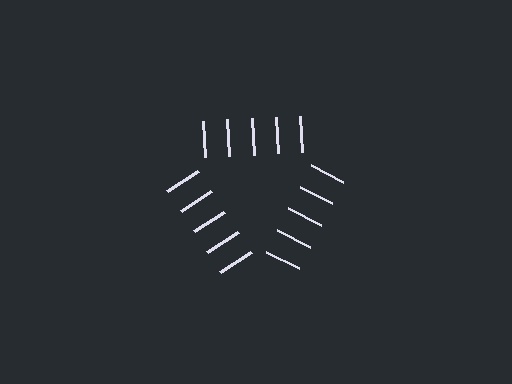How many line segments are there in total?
15 — 5 along each of the 3 edges.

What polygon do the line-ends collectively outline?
An illusory triangle — the line segments terminate on its edges but no continuous stroke is drawn.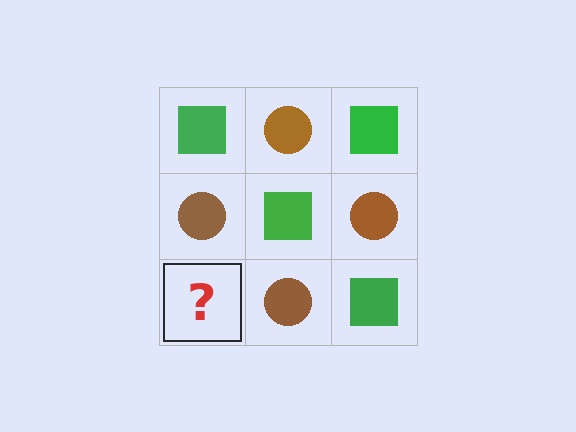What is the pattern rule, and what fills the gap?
The rule is that it alternates green square and brown circle in a checkerboard pattern. The gap should be filled with a green square.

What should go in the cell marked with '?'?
The missing cell should contain a green square.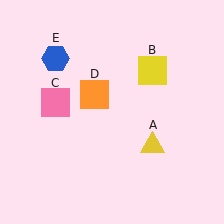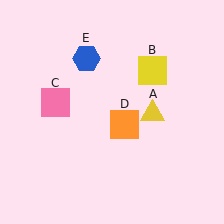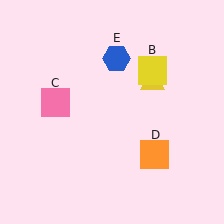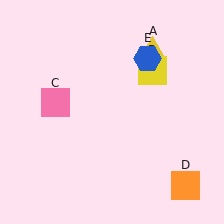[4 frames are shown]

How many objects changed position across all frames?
3 objects changed position: yellow triangle (object A), orange square (object D), blue hexagon (object E).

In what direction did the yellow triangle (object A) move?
The yellow triangle (object A) moved up.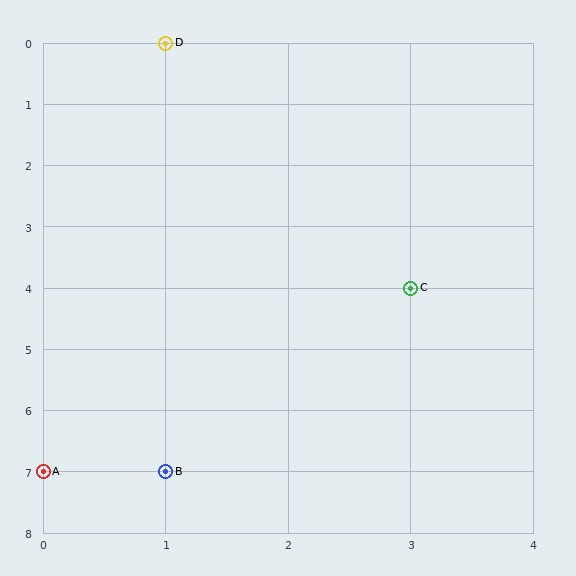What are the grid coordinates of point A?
Point A is at grid coordinates (0, 7).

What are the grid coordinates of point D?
Point D is at grid coordinates (1, 0).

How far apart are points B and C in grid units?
Points B and C are 2 columns and 3 rows apart (about 3.6 grid units diagonally).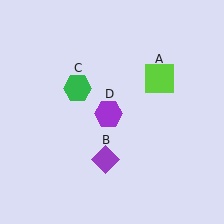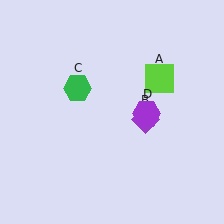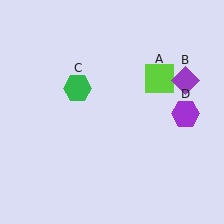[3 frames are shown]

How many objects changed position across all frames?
2 objects changed position: purple diamond (object B), purple hexagon (object D).